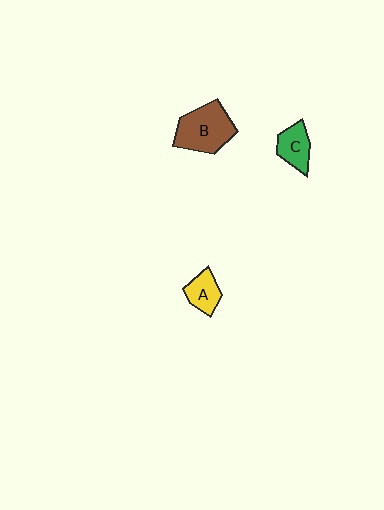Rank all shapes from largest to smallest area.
From largest to smallest: B (brown), C (green), A (yellow).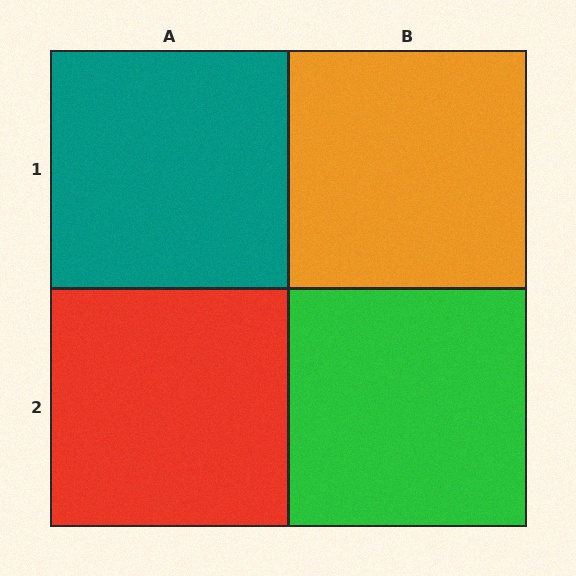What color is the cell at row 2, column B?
Green.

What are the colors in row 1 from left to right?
Teal, orange.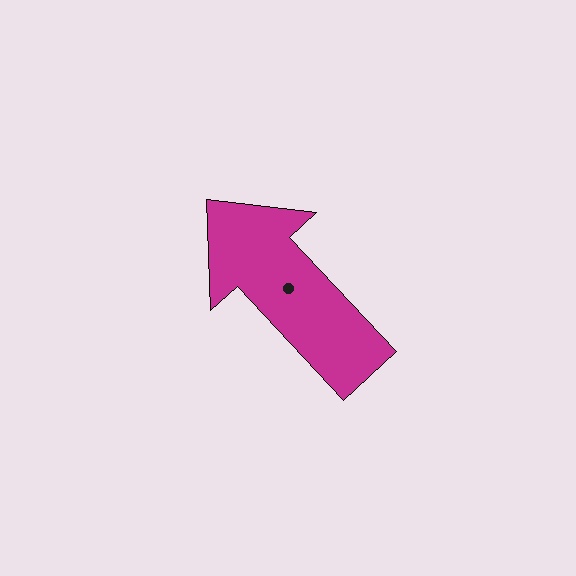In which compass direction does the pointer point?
Northwest.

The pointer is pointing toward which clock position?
Roughly 11 o'clock.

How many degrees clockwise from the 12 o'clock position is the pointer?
Approximately 317 degrees.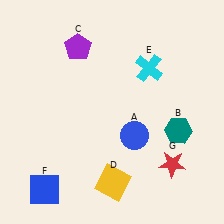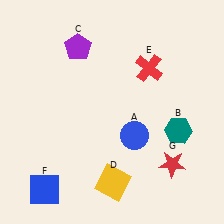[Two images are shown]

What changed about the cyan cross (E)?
In Image 1, E is cyan. In Image 2, it changed to red.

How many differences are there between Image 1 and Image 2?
There is 1 difference between the two images.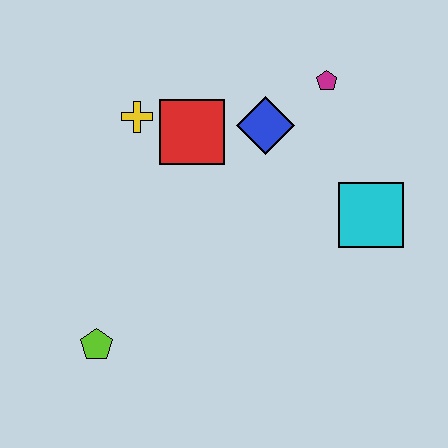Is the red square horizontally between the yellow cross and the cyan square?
Yes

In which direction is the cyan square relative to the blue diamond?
The cyan square is to the right of the blue diamond.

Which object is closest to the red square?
The yellow cross is closest to the red square.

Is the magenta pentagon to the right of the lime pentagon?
Yes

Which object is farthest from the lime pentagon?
The magenta pentagon is farthest from the lime pentagon.